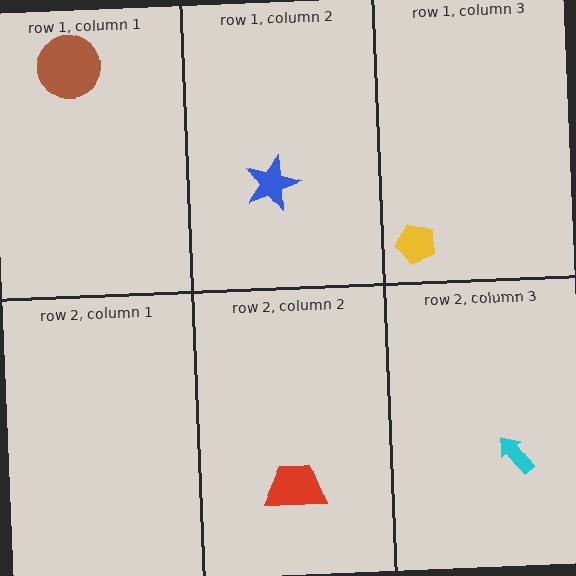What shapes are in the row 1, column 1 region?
The brown circle.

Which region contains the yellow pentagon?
The row 1, column 3 region.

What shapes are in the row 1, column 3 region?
The yellow pentagon.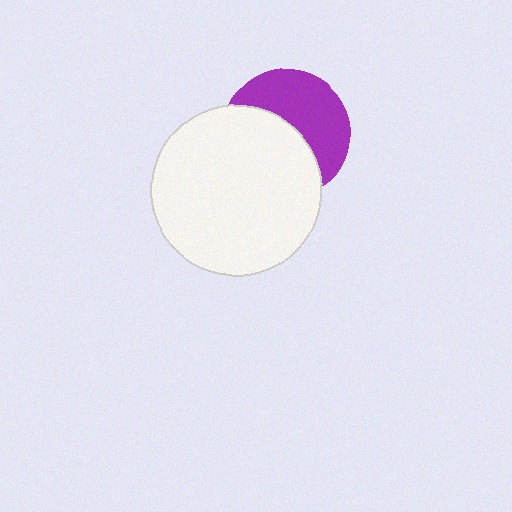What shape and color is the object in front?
The object in front is a white circle.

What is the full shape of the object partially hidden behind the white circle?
The partially hidden object is a purple circle.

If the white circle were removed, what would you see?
You would see the complete purple circle.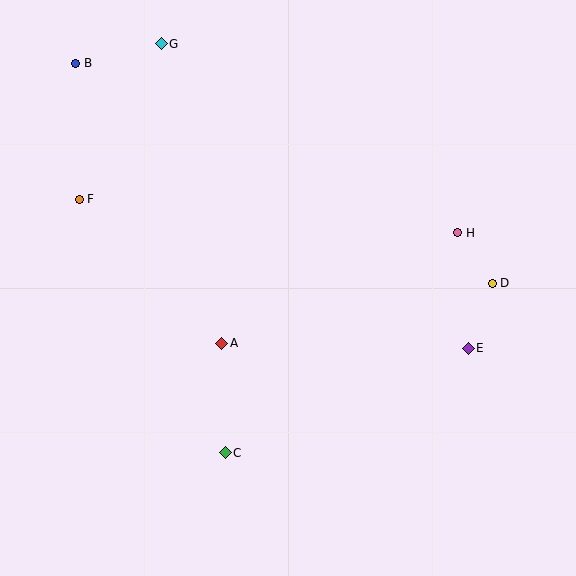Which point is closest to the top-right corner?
Point H is closest to the top-right corner.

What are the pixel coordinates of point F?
Point F is at (79, 199).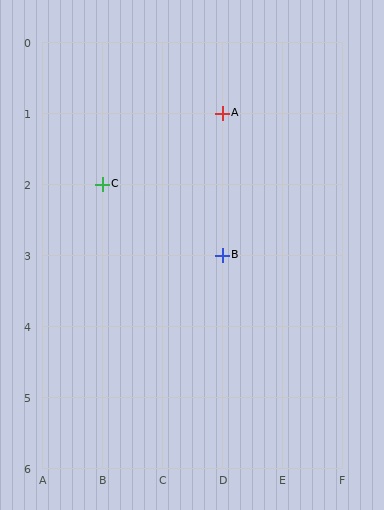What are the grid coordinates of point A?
Point A is at grid coordinates (D, 1).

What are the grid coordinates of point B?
Point B is at grid coordinates (D, 3).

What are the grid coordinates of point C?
Point C is at grid coordinates (B, 2).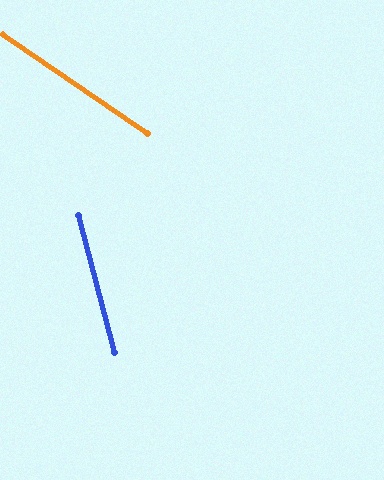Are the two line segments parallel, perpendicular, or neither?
Neither parallel nor perpendicular — they differ by about 41°.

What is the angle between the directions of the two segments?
Approximately 41 degrees.